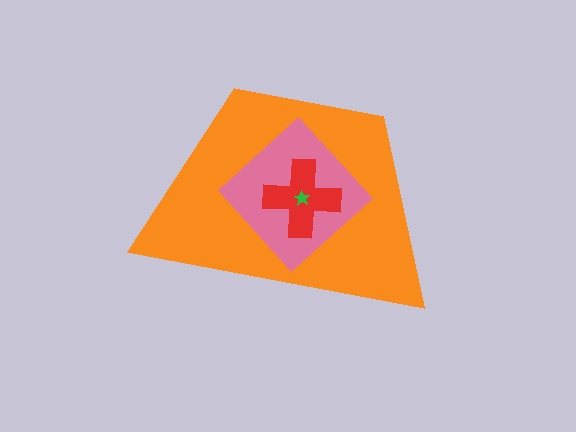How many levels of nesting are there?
4.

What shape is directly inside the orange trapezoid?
The pink diamond.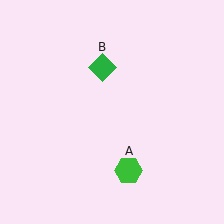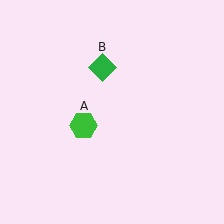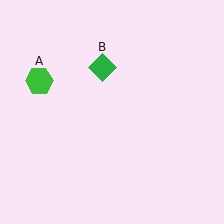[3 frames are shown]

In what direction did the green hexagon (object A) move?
The green hexagon (object A) moved up and to the left.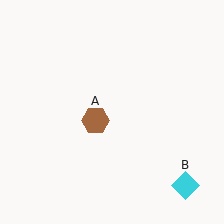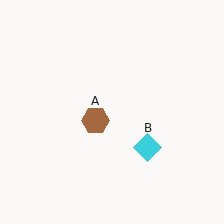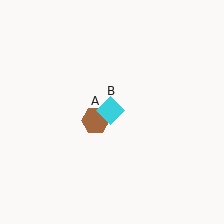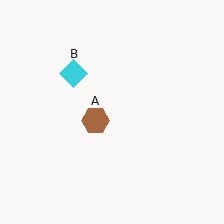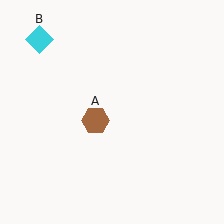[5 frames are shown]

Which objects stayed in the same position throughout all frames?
Brown hexagon (object A) remained stationary.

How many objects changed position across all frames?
1 object changed position: cyan diamond (object B).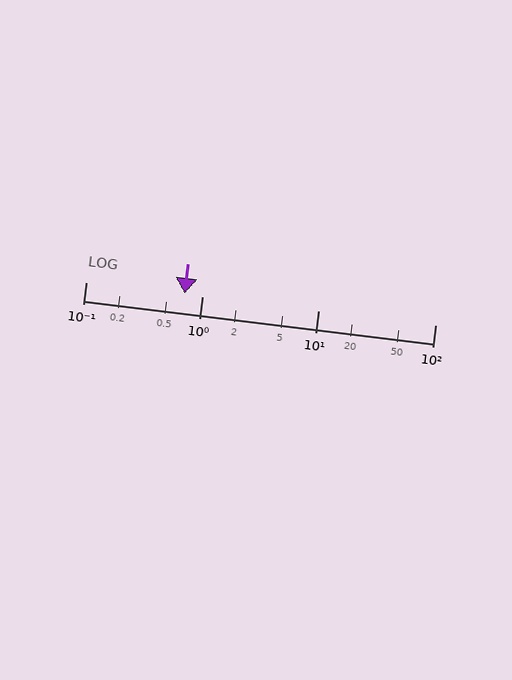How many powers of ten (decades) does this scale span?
The scale spans 3 decades, from 0.1 to 100.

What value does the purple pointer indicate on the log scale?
The pointer indicates approximately 0.7.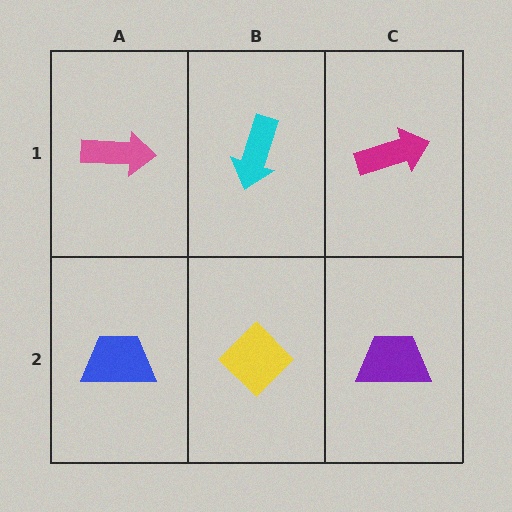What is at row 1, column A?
A pink arrow.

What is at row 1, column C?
A magenta arrow.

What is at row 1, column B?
A cyan arrow.